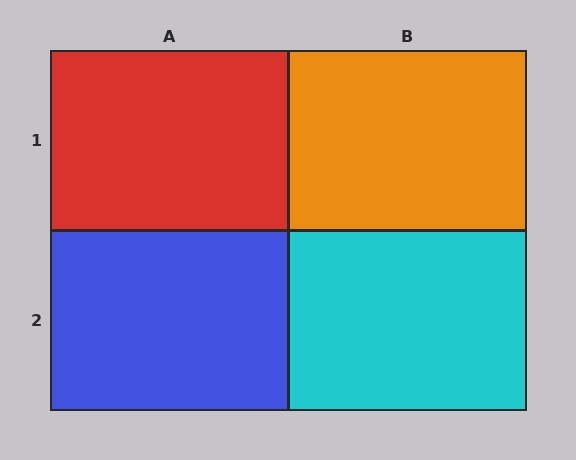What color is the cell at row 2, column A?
Blue.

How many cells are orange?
1 cell is orange.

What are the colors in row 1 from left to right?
Red, orange.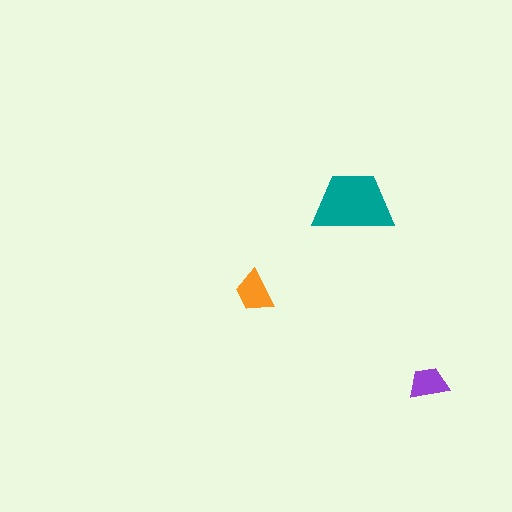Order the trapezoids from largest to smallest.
the teal one, the orange one, the purple one.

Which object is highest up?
The teal trapezoid is topmost.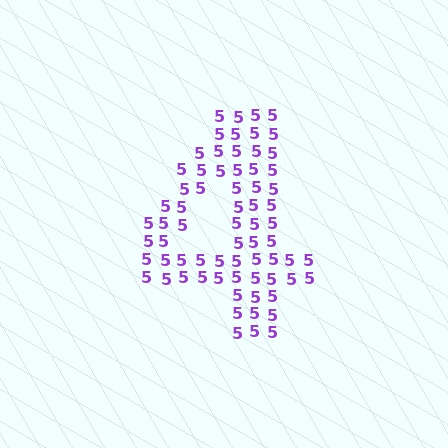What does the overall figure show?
The overall figure shows the digit 4.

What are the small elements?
The small elements are digit 5's.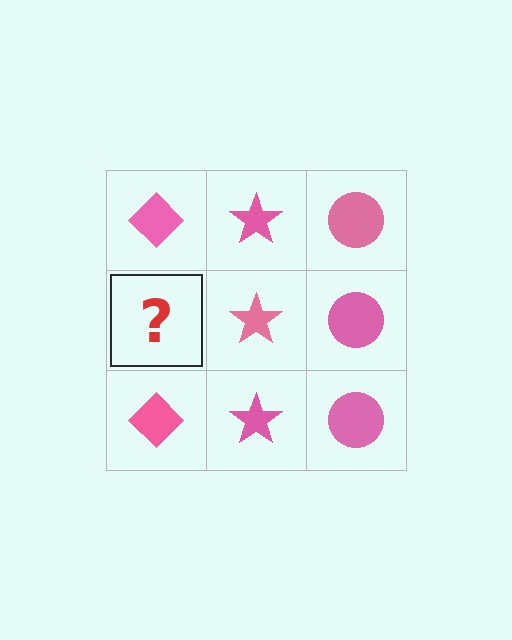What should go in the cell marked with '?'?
The missing cell should contain a pink diamond.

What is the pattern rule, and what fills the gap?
The rule is that each column has a consistent shape. The gap should be filled with a pink diamond.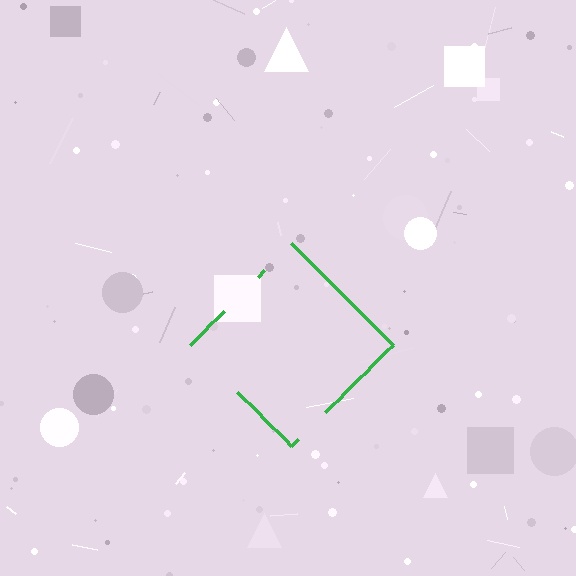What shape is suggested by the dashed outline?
The dashed outline suggests a diamond.